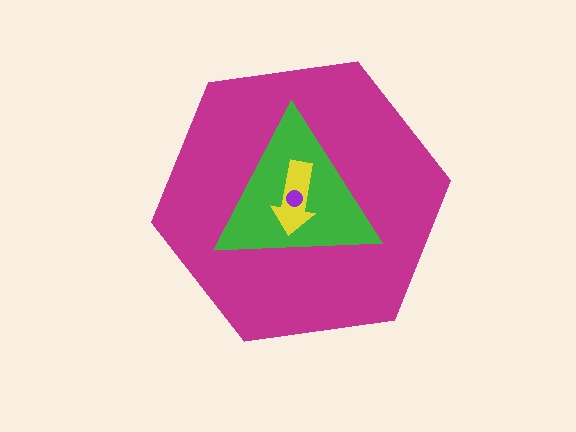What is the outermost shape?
The magenta hexagon.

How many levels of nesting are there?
4.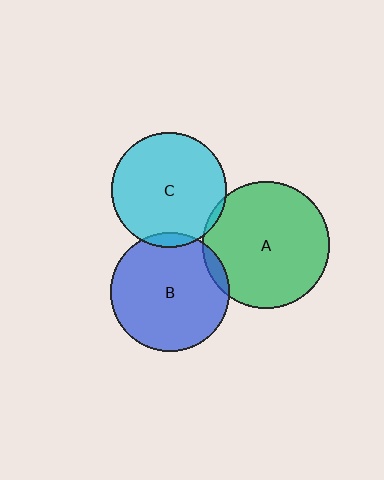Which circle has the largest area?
Circle A (green).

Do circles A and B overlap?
Yes.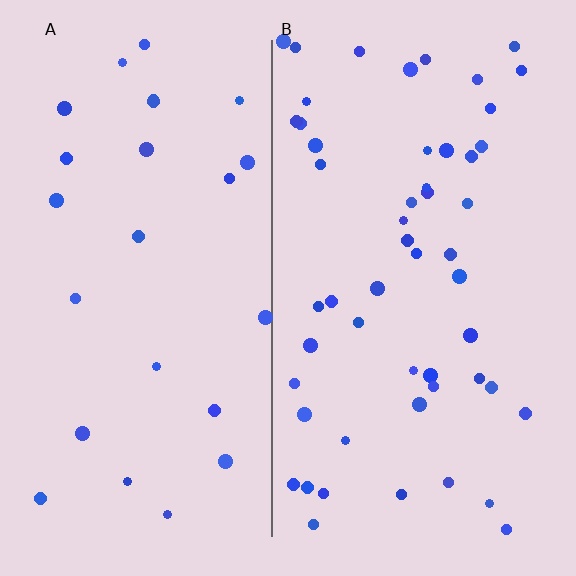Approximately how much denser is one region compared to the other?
Approximately 2.1× — region B over region A.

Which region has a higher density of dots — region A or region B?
B (the right).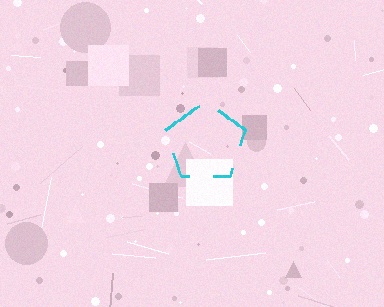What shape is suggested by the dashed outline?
The dashed outline suggests a pentagon.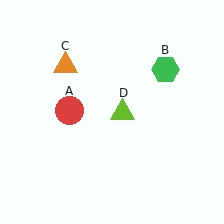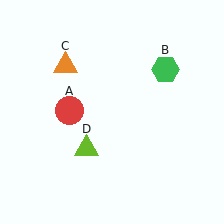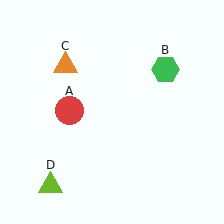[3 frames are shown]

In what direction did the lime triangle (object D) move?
The lime triangle (object D) moved down and to the left.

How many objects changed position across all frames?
1 object changed position: lime triangle (object D).